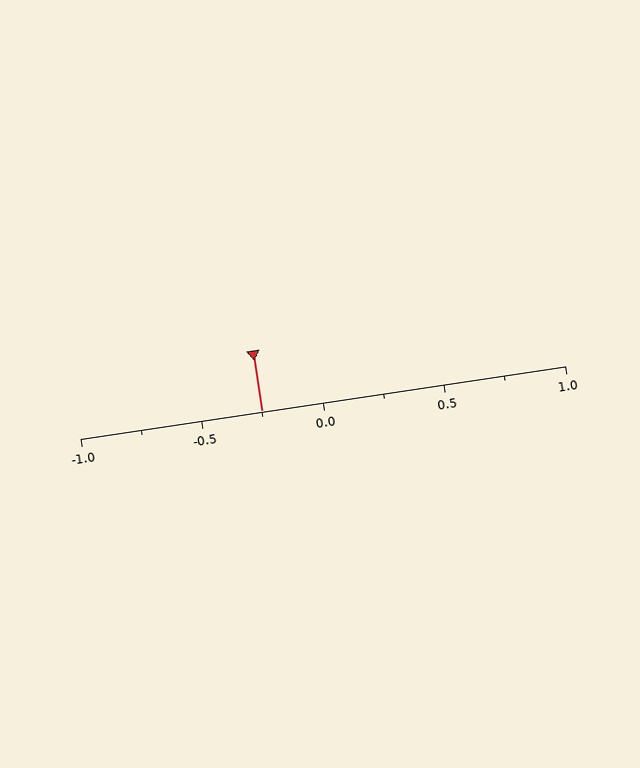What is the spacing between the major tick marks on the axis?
The major ticks are spaced 0.5 apart.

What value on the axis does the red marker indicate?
The marker indicates approximately -0.25.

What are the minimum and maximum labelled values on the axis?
The axis runs from -1.0 to 1.0.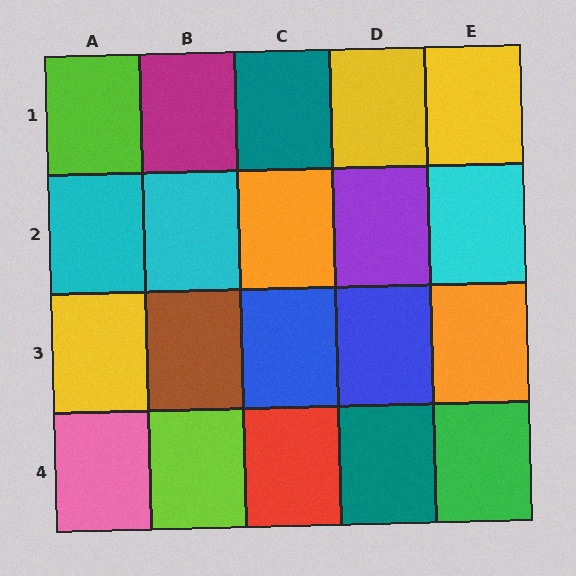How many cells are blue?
2 cells are blue.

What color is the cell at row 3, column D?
Blue.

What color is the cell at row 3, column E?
Orange.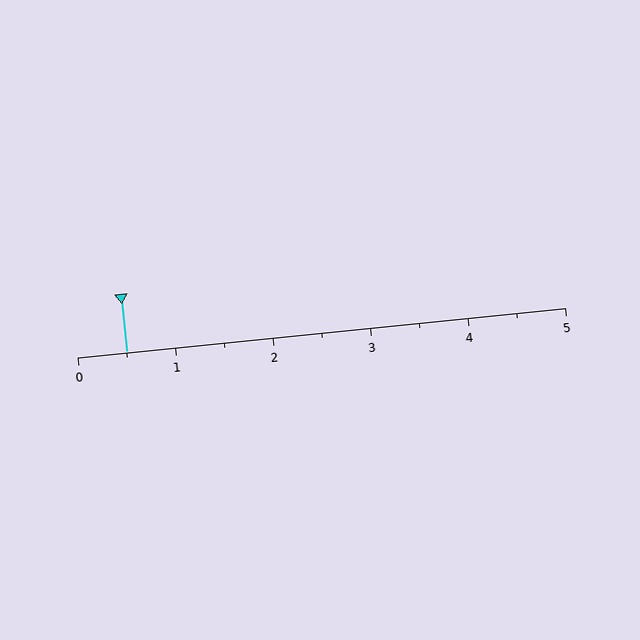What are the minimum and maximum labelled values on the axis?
The axis runs from 0 to 5.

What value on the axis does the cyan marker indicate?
The marker indicates approximately 0.5.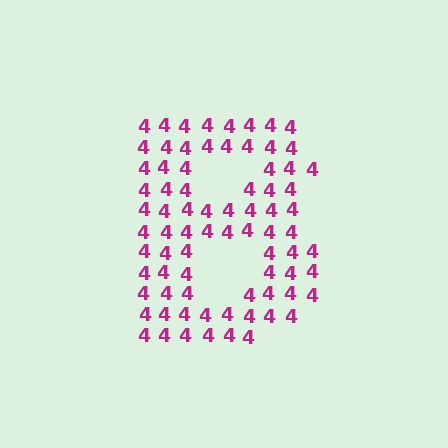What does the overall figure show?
The overall figure shows the letter B.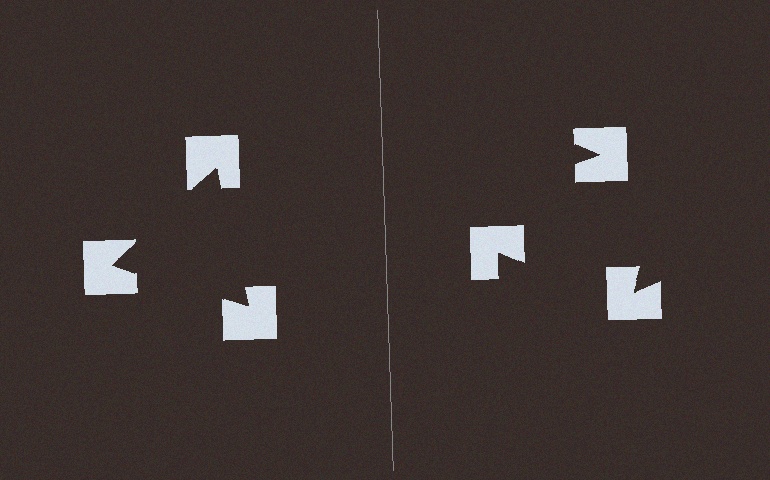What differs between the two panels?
The notched squares are positioned identically on both sides; only the wedge orientations differ. On the left they align to a triangle; on the right they are misaligned.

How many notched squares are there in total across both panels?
6 — 3 on each side.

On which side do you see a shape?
An illusory triangle appears on the left side. On the right side the wedge cuts are rotated, so no coherent shape forms.